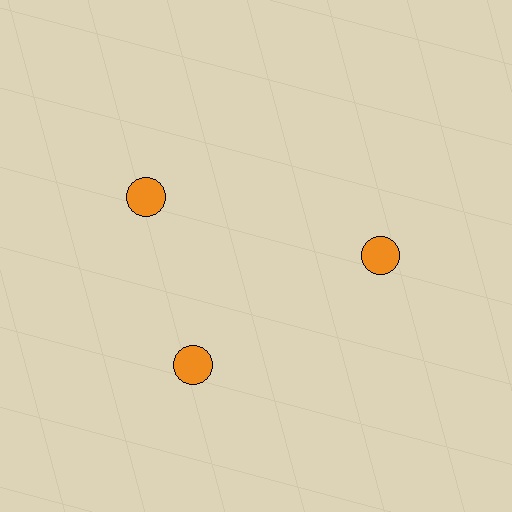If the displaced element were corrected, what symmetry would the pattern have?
It would have 3-fold rotational symmetry — the pattern would map onto itself every 120 degrees.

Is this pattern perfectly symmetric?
No. The 3 orange circles are arranged in a ring, but one element near the 11 o'clock position is rotated out of alignment along the ring, breaking the 3-fold rotational symmetry.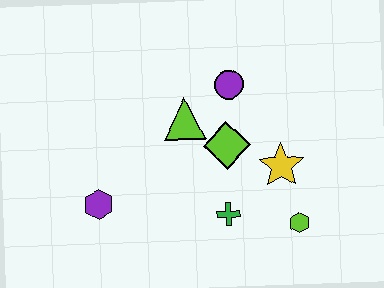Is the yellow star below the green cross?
No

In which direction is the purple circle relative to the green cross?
The purple circle is above the green cross.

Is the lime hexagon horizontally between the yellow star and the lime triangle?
No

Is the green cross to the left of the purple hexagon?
No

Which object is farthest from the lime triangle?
The lime hexagon is farthest from the lime triangle.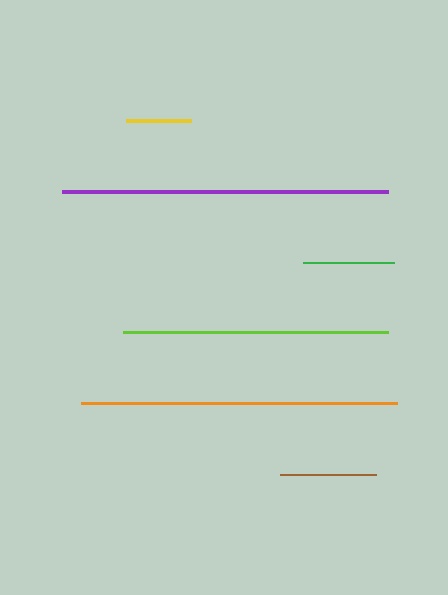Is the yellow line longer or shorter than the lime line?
The lime line is longer than the yellow line.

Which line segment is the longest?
The purple line is the longest at approximately 325 pixels.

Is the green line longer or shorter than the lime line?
The lime line is longer than the green line.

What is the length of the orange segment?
The orange segment is approximately 316 pixels long.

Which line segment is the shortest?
The yellow line is the shortest at approximately 65 pixels.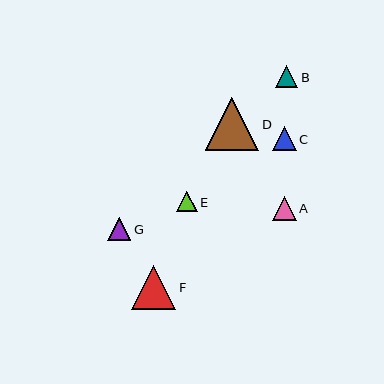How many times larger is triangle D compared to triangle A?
Triangle D is approximately 2.2 times the size of triangle A.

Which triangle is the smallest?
Triangle E is the smallest with a size of approximately 20 pixels.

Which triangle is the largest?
Triangle D is the largest with a size of approximately 54 pixels.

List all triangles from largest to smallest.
From largest to smallest: D, F, A, C, G, B, E.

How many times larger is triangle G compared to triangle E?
Triangle G is approximately 1.2 times the size of triangle E.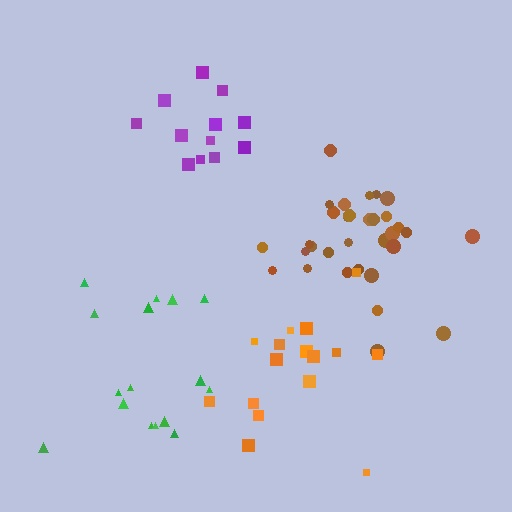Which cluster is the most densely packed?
Brown.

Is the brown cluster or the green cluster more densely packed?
Brown.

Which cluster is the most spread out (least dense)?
Orange.